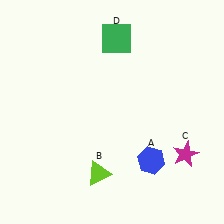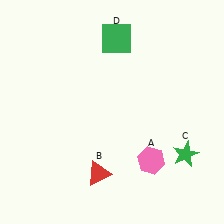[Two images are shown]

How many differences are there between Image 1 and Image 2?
There are 3 differences between the two images.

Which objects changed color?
A changed from blue to pink. B changed from lime to red. C changed from magenta to green.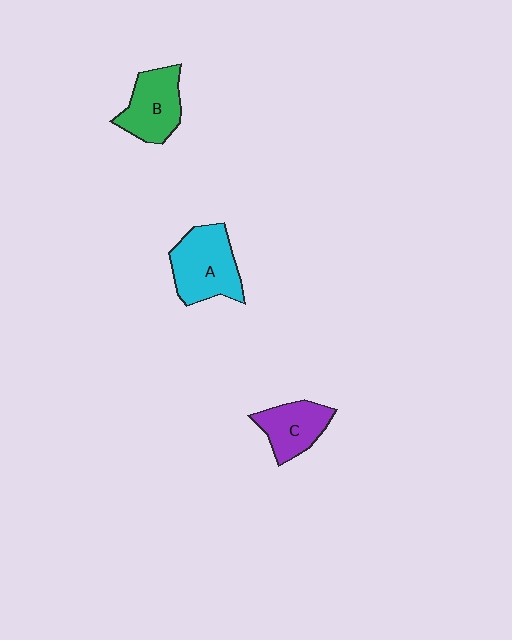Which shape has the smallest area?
Shape C (purple).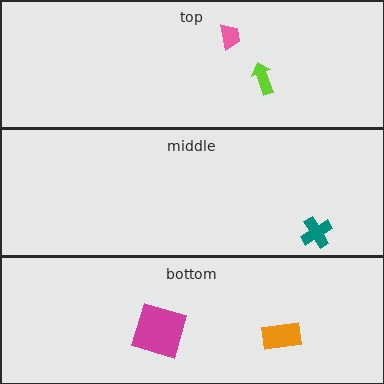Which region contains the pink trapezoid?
The top region.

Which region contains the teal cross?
The middle region.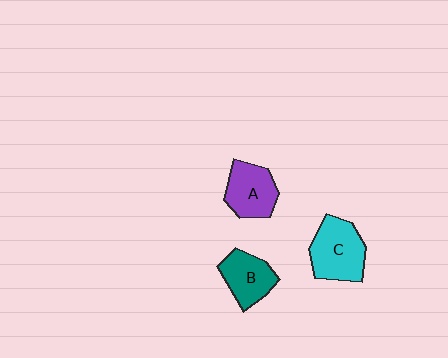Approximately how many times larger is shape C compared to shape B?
Approximately 1.3 times.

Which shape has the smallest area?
Shape B (teal).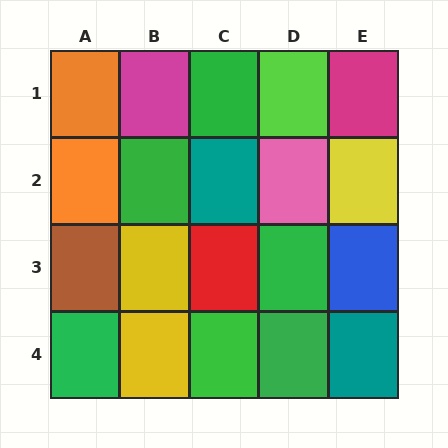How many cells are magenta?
2 cells are magenta.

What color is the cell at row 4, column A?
Green.